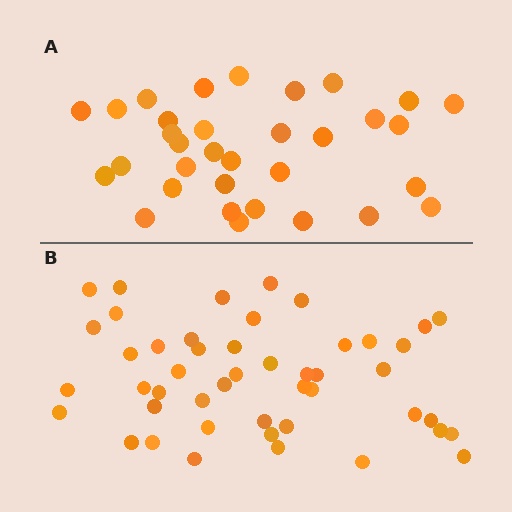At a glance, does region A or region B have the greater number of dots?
Region B (the bottom region) has more dots.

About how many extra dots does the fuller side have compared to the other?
Region B has approximately 15 more dots than region A.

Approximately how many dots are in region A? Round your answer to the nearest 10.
About 30 dots. (The exact count is 33, which rounds to 30.)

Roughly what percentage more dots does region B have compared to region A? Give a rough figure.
About 40% more.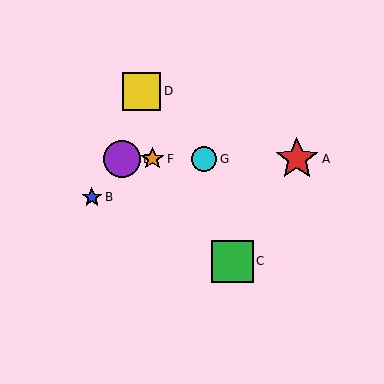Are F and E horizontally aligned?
Yes, both are at y≈159.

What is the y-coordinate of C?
Object C is at y≈261.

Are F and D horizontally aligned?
No, F is at y≈159 and D is at y≈91.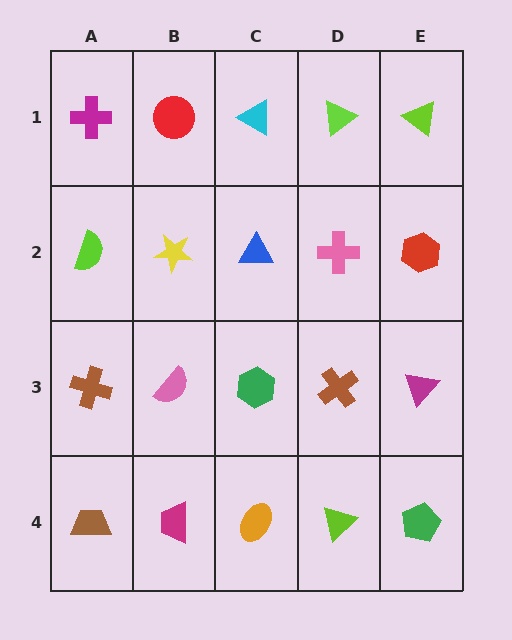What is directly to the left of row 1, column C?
A red circle.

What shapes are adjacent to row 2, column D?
A lime triangle (row 1, column D), a brown cross (row 3, column D), a blue triangle (row 2, column C), a red hexagon (row 2, column E).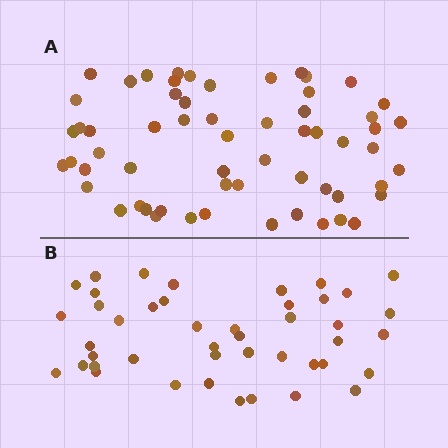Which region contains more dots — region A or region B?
Region A (the top region) has more dots.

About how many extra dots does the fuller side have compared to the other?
Region A has approximately 15 more dots than region B.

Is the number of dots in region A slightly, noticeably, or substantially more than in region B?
Region A has noticeably more, but not dramatically so. The ratio is roughly 1.4 to 1.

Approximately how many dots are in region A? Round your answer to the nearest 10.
About 60 dots.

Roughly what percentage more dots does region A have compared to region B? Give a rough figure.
About 35% more.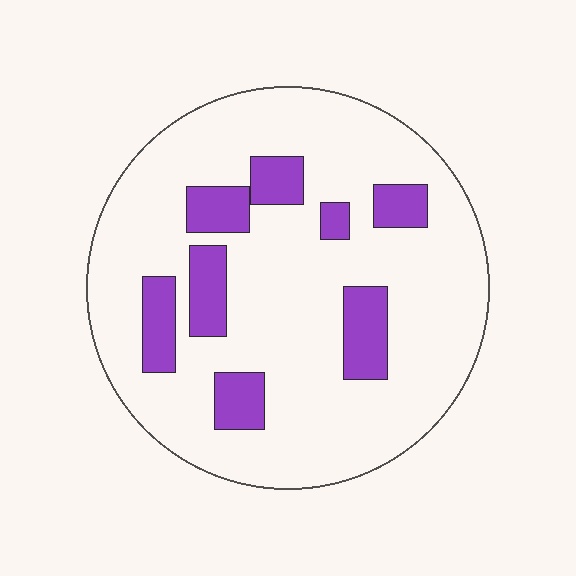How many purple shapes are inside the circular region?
8.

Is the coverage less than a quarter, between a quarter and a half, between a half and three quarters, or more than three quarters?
Less than a quarter.